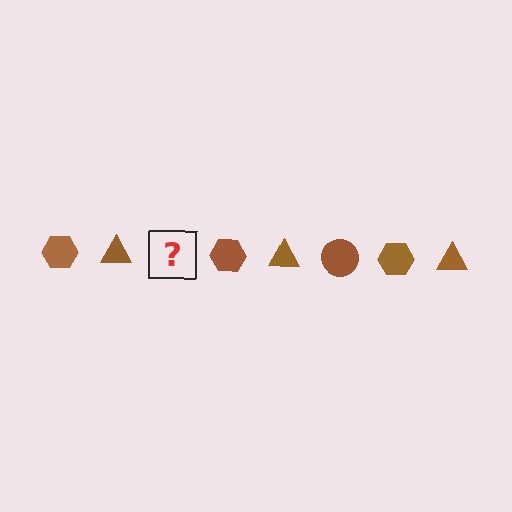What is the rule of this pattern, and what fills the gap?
The rule is that the pattern cycles through hexagon, triangle, circle shapes in brown. The gap should be filled with a brown circle.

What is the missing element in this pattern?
The missing element is a brown circle.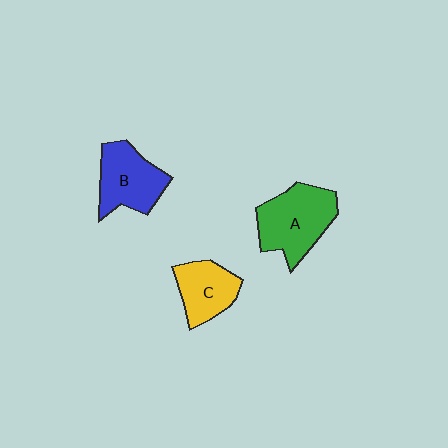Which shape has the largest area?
Shape A (green).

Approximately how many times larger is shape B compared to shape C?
Approximately 1.2 times.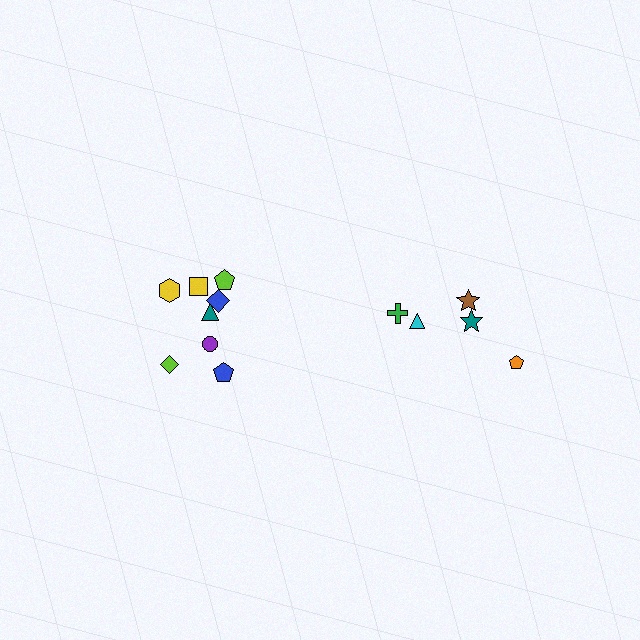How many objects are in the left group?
There are 8 objects.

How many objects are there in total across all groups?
There are 13 objects.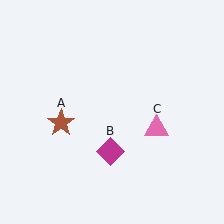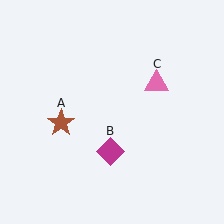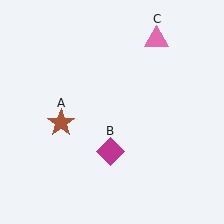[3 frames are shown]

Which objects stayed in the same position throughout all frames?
Brown star (object A) and magenta diamond (object B) remained stationary.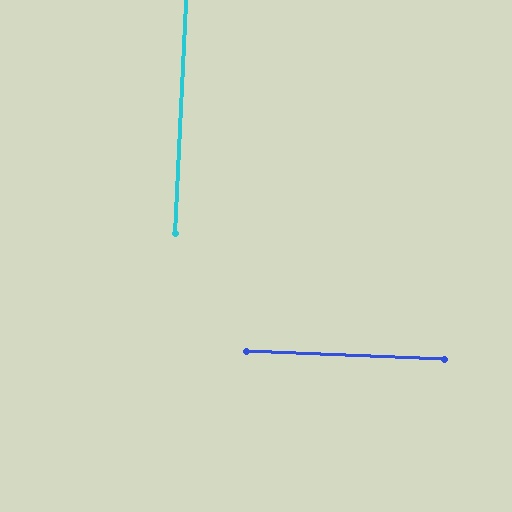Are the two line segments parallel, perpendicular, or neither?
Perpendicular — they meet at approximately 90°.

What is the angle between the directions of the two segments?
Approximately 90 degrees.